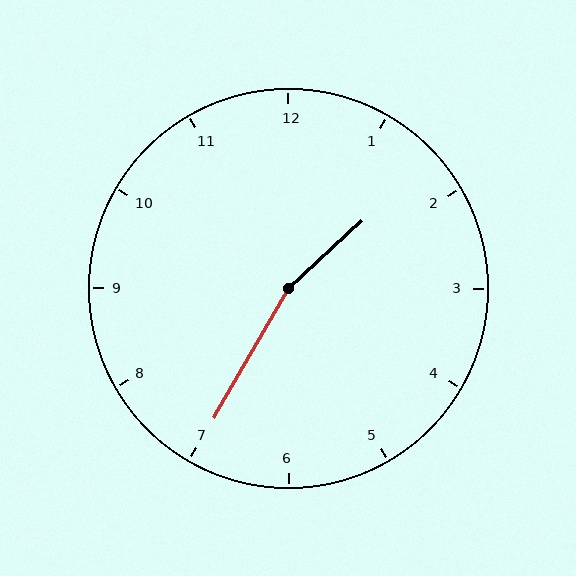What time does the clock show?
1:35.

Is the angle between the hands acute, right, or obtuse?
It is obtuse.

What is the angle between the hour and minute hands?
Approximately 162 degrees.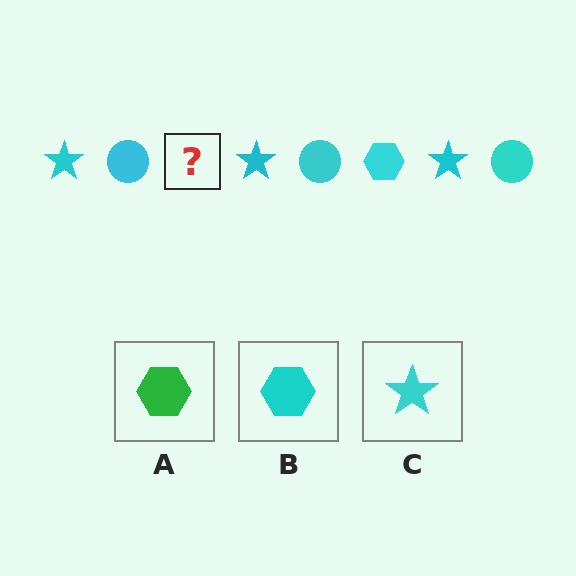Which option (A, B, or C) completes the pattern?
B.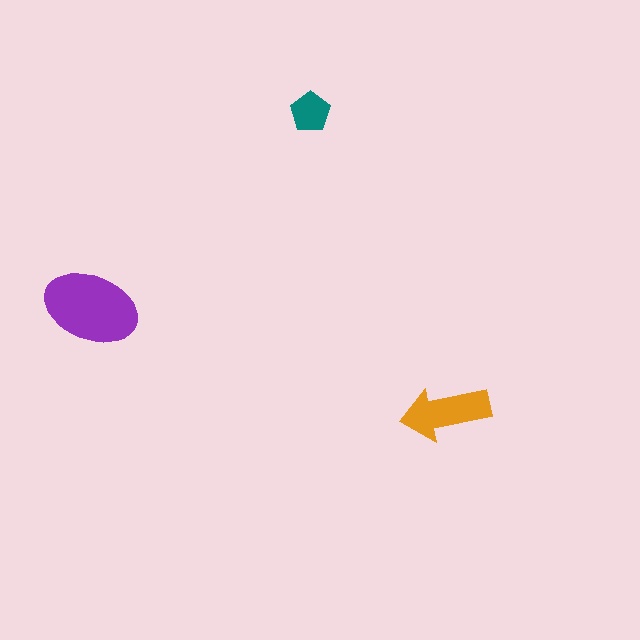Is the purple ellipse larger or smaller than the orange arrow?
Larger.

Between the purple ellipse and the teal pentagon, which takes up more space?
The purple ellipse.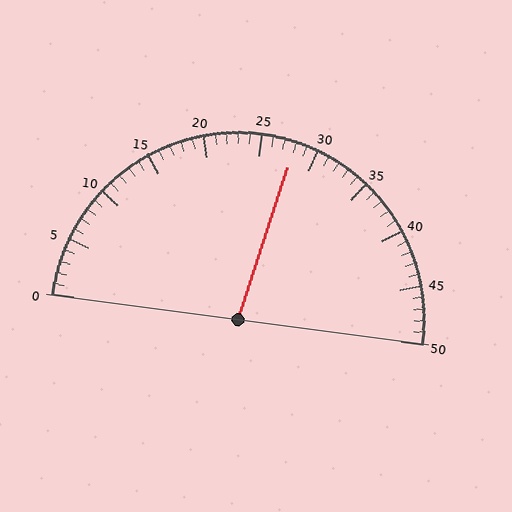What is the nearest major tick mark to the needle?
The nearest major tick mark is 30.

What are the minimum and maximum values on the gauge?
The gauge ranges from 0 to 50.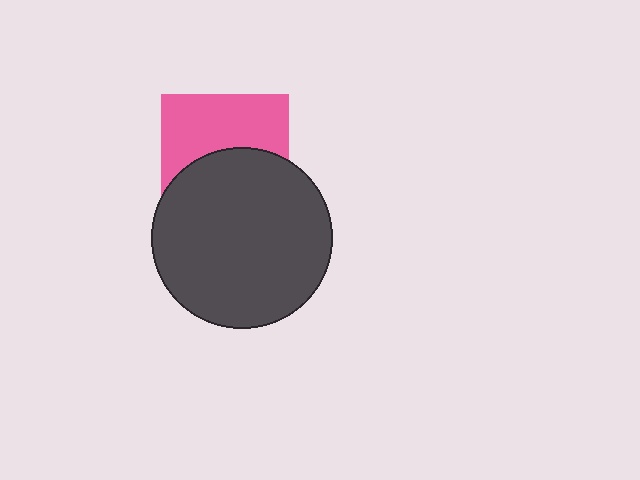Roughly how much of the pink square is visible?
About half of it is visible (roughly 50%).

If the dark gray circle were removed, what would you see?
You would see the complete pink square.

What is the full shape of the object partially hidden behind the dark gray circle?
The partially hidden object is a pink square.